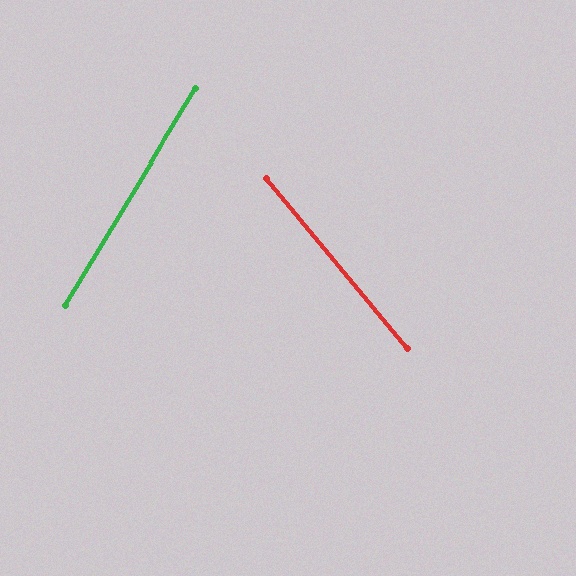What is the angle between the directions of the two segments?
Approximately 71 degrees.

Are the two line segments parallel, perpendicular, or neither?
Neither parallel nor perpendicular — they differ by about 71°.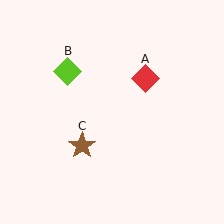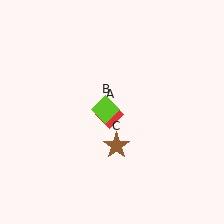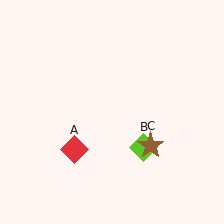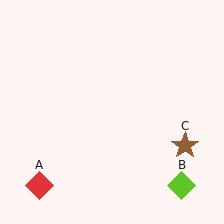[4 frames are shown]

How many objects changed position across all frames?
3 objects changed position: red diamond (object A), lime diamond (object B), brown star (object C).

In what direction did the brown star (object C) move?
The brown star (object C) moved right.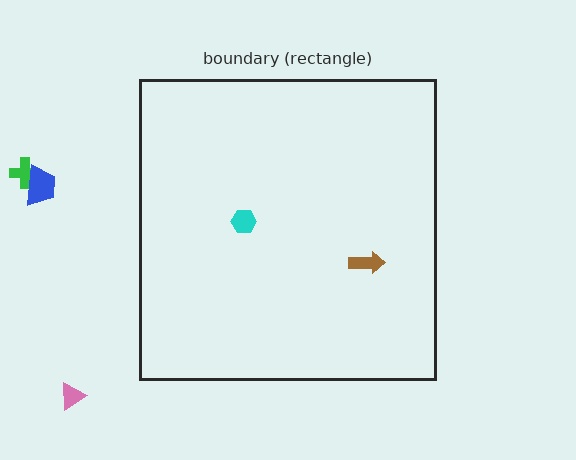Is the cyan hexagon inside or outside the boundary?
Inside.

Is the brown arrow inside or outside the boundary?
Inside.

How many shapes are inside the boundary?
2 inside, 3 outside.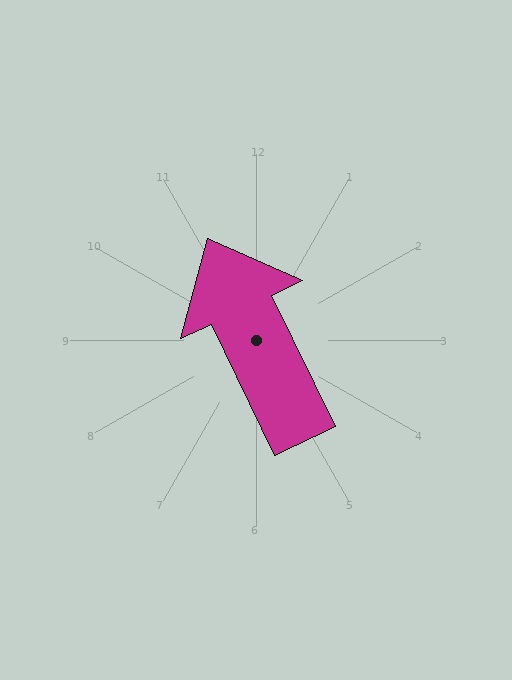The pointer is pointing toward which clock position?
Roughly 11 o'clock.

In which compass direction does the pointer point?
Northwest.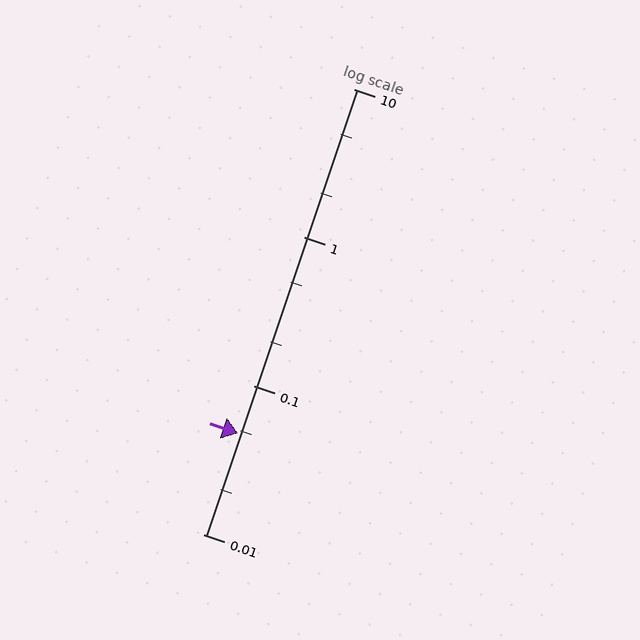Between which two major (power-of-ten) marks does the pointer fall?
The pointer is between 0.01 and 0.1.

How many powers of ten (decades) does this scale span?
The scale spans 3 decades, from 0.01 to 10.